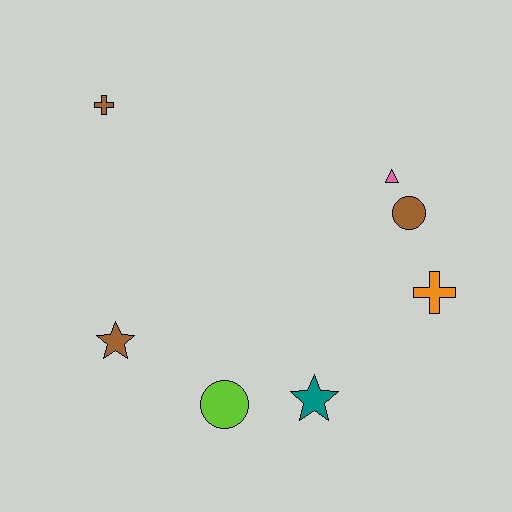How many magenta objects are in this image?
There are no magenta objects.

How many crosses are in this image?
There are 2 crosses.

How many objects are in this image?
There are 7 objects.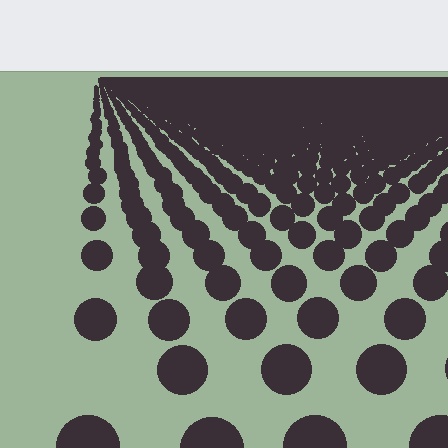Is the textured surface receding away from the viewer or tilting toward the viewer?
The surface is receding away from the viewer. Texture elements get smaller and denser toward the top.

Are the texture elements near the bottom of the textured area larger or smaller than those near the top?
Larger. Near the bottom, elements are closer to the viewer and appear at a bigger on-screen size.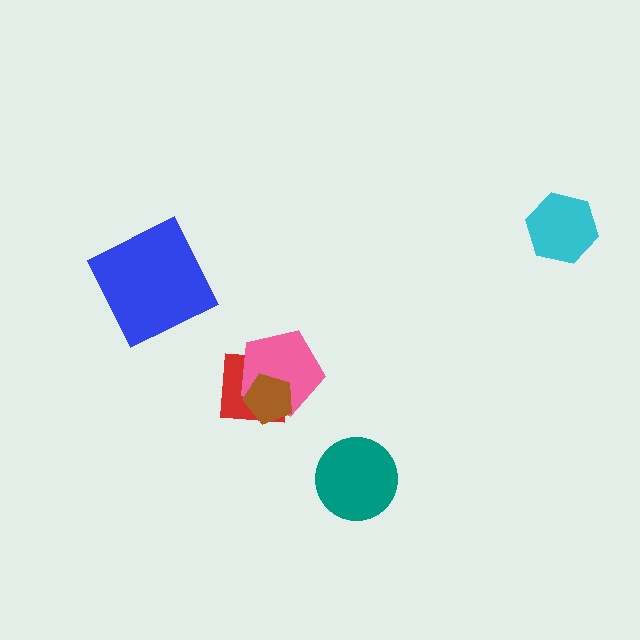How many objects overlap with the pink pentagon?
2 objects overlap with the pink pentagon.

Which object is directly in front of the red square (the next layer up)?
The pink pentagon is directly in front of the red square.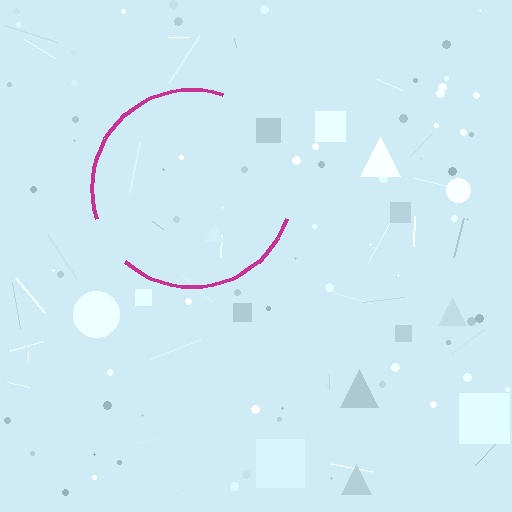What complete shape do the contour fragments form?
The contour fragments form a circle.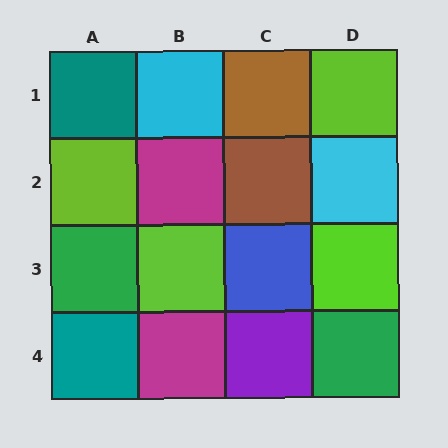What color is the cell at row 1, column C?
Brown.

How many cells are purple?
1 cell is purple.